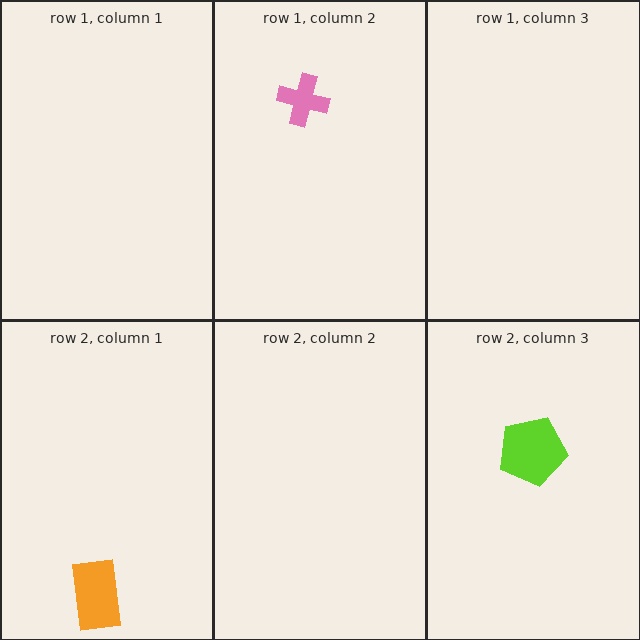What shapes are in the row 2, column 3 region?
The lime pentagon.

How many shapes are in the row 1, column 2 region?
1.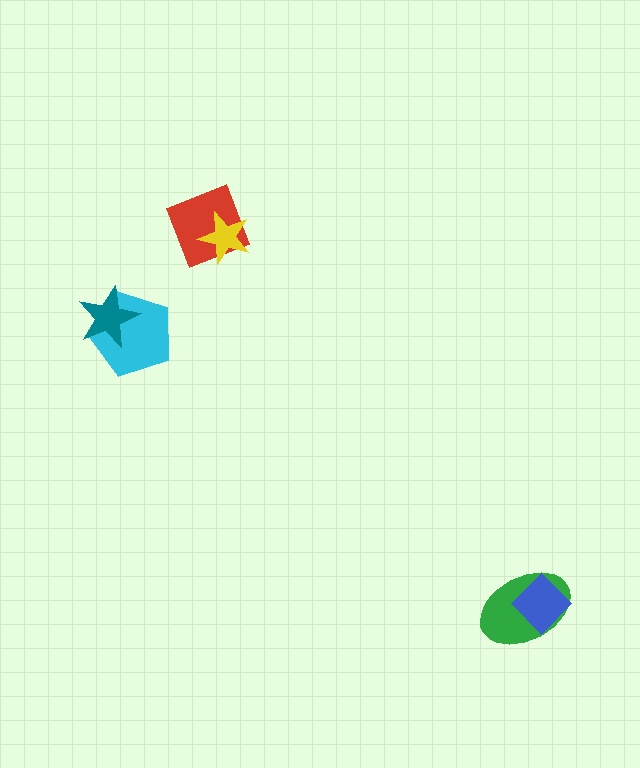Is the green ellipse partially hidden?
Yes, it is partially covered by another shape.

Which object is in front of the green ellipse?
The blue diamond is in front of the green ellipse.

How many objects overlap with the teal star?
1 object overlaps with the teal star.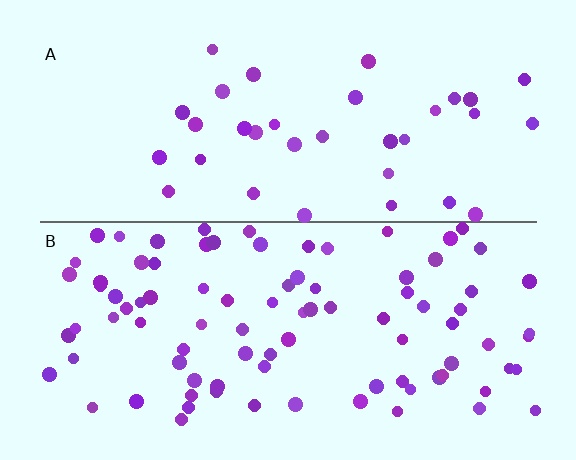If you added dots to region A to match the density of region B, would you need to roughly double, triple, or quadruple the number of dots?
Approximately triple.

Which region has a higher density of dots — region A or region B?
B (the bottom).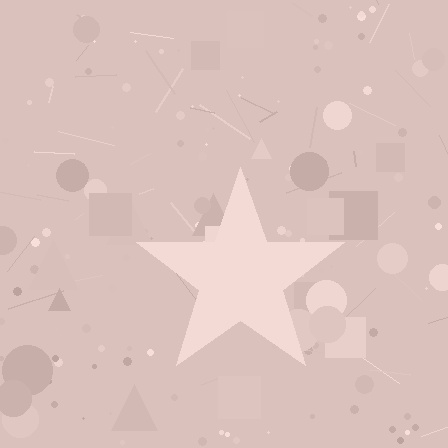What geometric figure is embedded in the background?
A star is embedded in the background.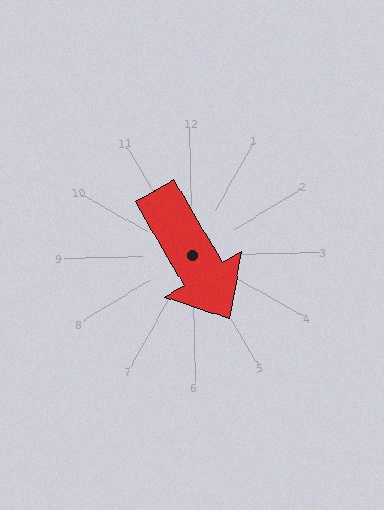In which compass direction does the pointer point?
Southeast.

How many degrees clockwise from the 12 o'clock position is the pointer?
Approximately 151 degrees.